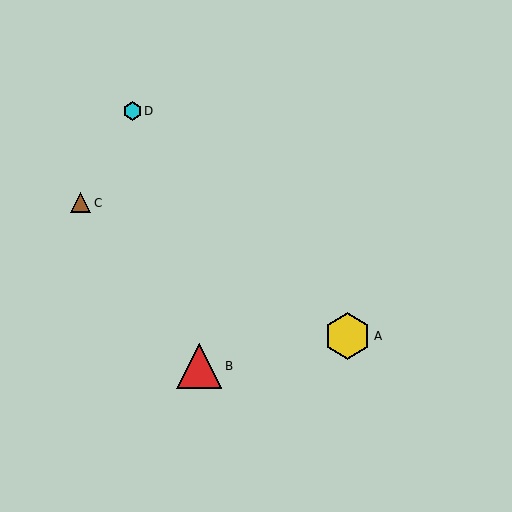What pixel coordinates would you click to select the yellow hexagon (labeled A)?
Click at (348, 336) to select the yellow hexagon A.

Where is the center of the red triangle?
The center of the red triangle is at (199, 366).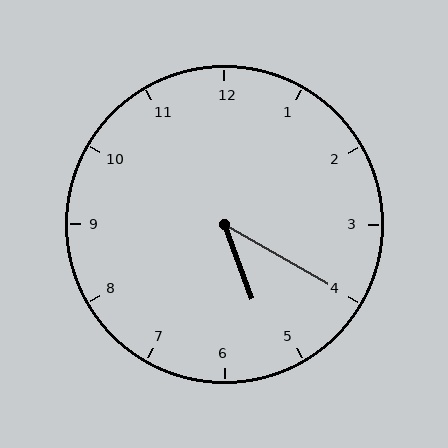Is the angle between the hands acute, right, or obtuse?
It is acute.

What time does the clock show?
5:20.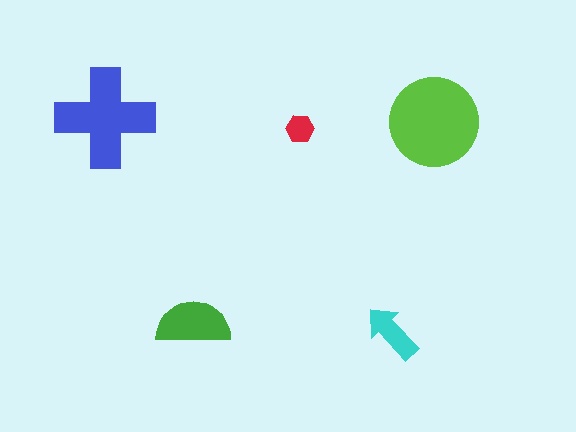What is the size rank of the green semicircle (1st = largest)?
3rd.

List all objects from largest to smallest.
The lime circle, the blue cross, the green semicircle, the cyan arrow, the red hexagon.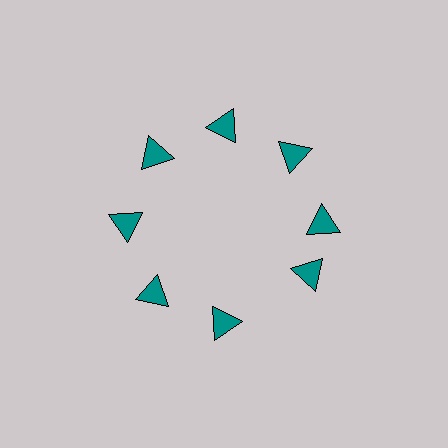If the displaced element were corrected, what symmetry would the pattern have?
It would have 8-fold rotational symmetry — the pattern would map onto itself every 45 degrees.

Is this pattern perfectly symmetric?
No. The 8 teal triangles are arranged in a ring, but one element near the 4 o'clock position is rotated out of alignment along the ring, breaking the 8-fold rotational symmetry.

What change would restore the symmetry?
The symmetry would be restored by rotating it back into even spacing with its neighbors so that all 8 triangles sit at equal angles and equal distance from the center.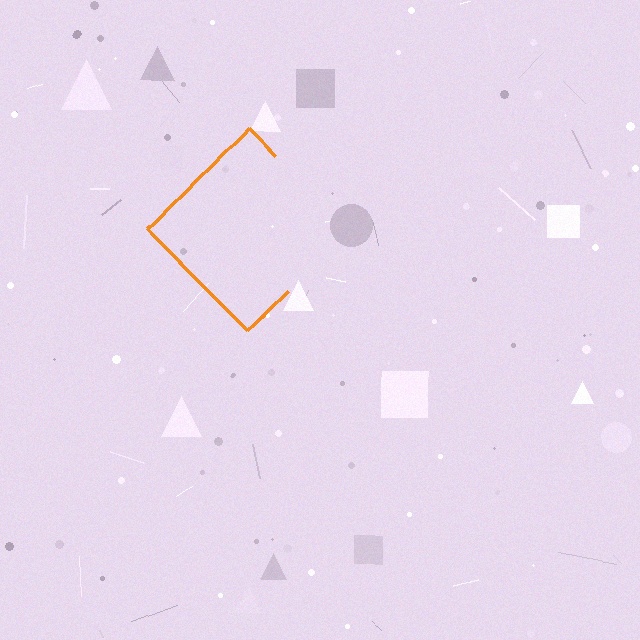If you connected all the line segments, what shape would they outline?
They would outline a diamond.